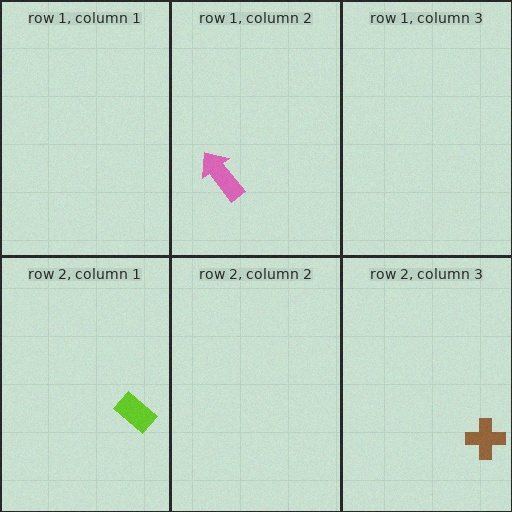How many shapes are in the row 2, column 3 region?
1.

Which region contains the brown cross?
The row 2, column 3 region.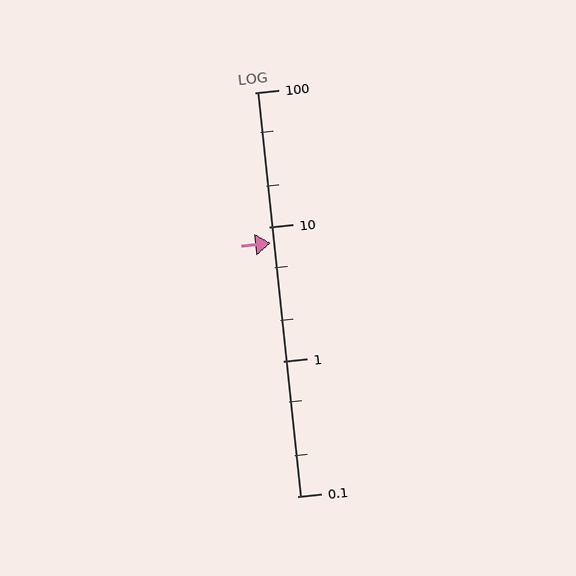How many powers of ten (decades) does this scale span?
The scale spans 3 decades, from 0.1 to 100.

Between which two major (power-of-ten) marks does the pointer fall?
The pointer is between 1 and 10.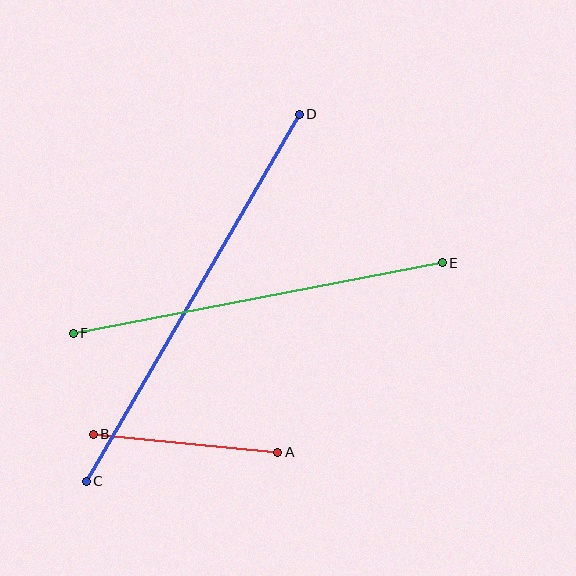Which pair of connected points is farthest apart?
Points C and D are farthest apart.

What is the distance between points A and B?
The distance is approximately 186 pixels.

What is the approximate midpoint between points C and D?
The midpoint is at approximately (193, 298) pixels.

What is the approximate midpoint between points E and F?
The midpoint is at approximately (258, 298) pixels.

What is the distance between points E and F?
The distance is approximately 376 pixels.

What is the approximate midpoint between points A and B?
The midpoint is at approximately (186, 443) pixels.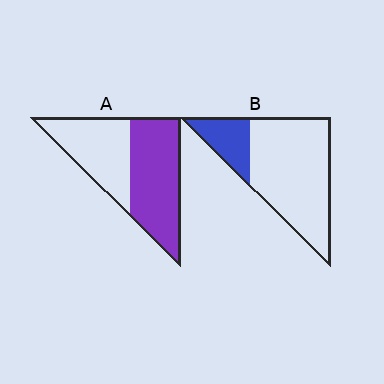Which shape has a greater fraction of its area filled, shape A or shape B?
Shape A.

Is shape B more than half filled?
No.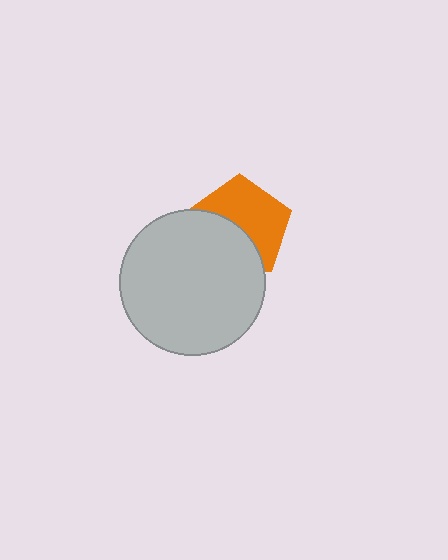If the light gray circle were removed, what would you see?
You would see the complete orange pentagon.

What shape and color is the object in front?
The object in front is a light gray circle.